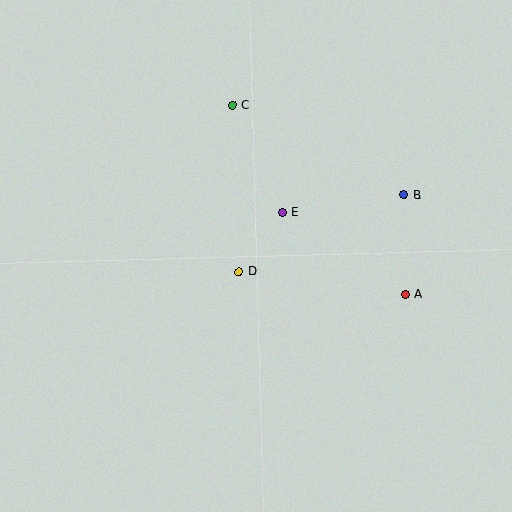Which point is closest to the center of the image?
Point D at (239, 272) is closest to the center.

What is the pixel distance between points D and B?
The distance between D and B is 182 pixels.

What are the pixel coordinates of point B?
Point B is at (404, 195).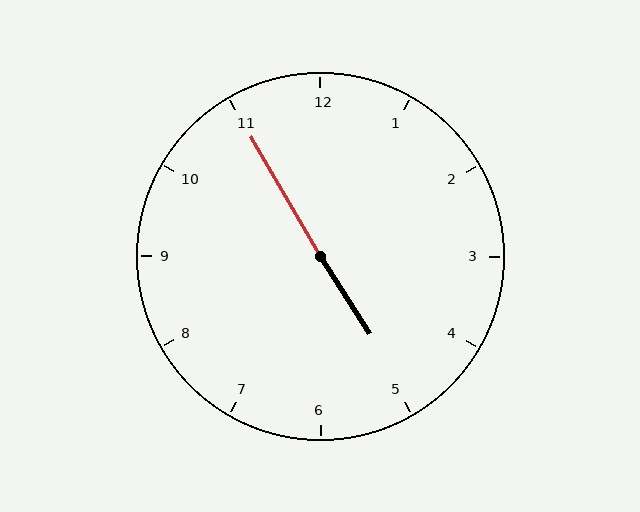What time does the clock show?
4:55.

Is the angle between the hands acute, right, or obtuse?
It is obtuse.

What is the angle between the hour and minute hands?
Approximately 178 degrees.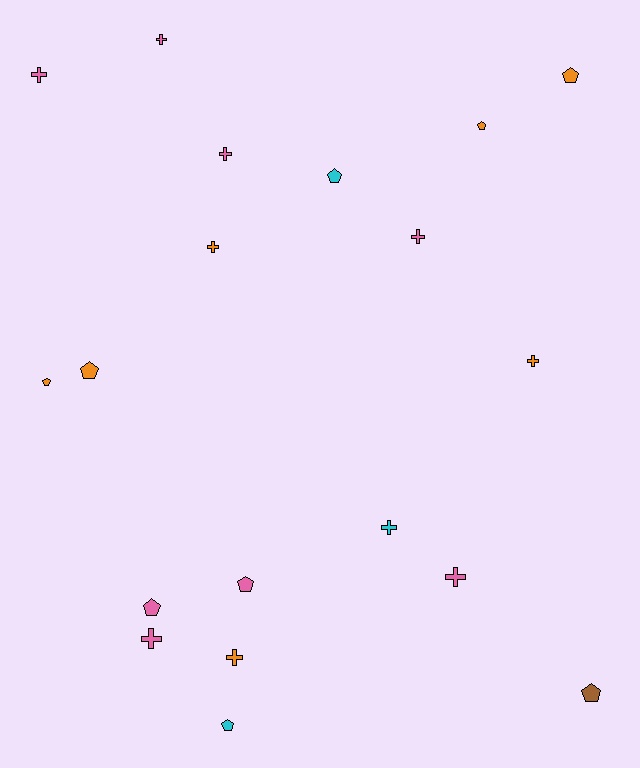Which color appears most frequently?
Pink, with 8 objects.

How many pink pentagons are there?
There are 2 pink pentagons.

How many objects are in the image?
There are 19 objects.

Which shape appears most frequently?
Cross, with 10 objects.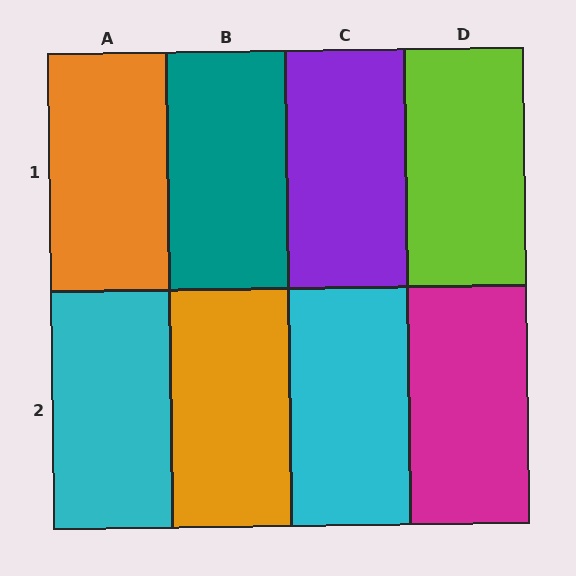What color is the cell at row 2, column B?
Orange.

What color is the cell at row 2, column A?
Cyan.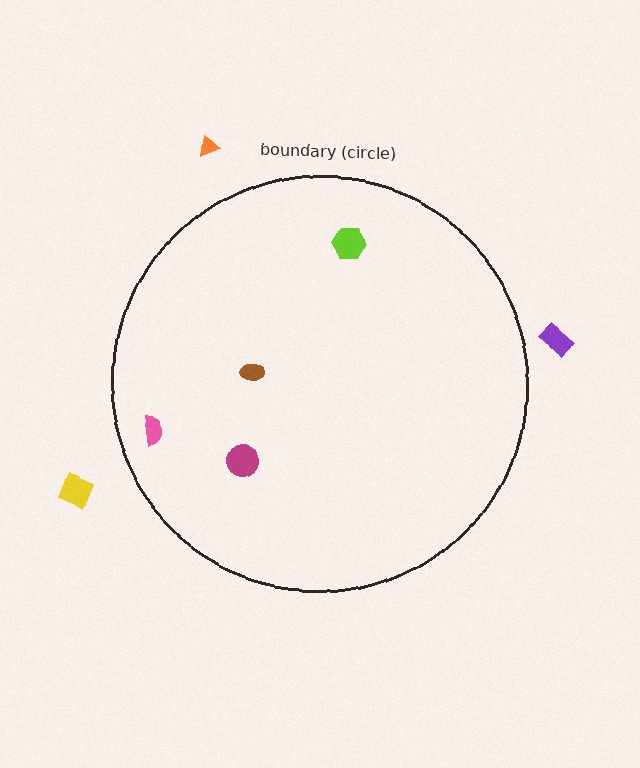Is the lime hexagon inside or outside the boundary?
Inside.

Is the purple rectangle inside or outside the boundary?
Outside.